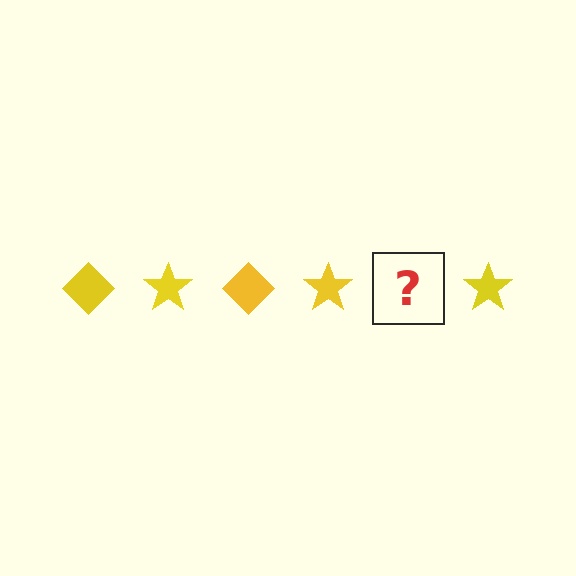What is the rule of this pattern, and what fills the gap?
The rule is that the pattern cycles through diamond, star shapes in yellow. The gap should be filled with a yellow diamond.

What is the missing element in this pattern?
The missing element is a yellow diamond.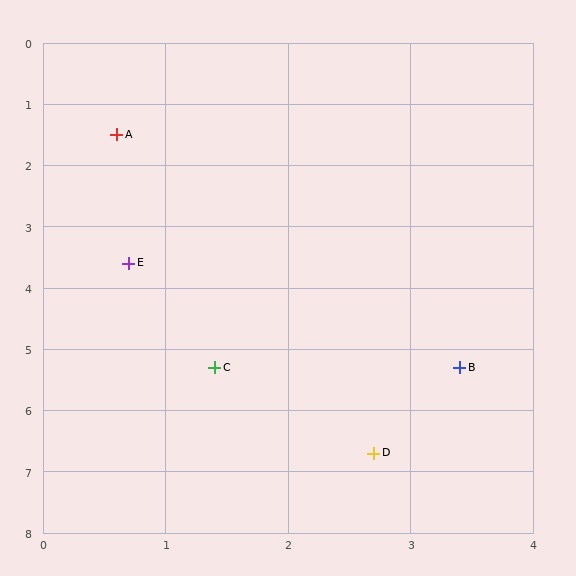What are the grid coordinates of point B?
Point B is at approximately (3.4, 5.3).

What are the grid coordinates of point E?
Point E is at approximately (0.7, 3.6).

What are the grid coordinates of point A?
Point A is at approximately (0.6, 1.5).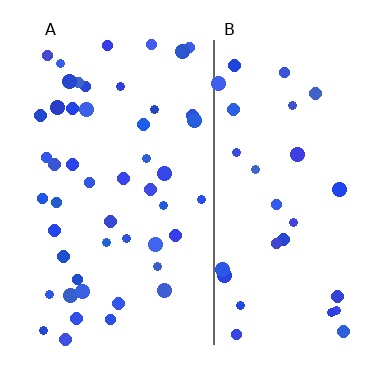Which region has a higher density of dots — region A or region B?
A (the left).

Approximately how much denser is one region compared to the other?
Approximately 1.6× — region A over region B.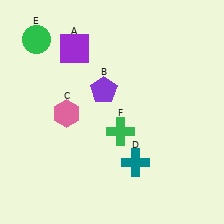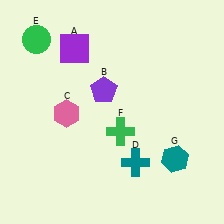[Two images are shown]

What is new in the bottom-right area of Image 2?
A teal hexagon (G) was added in the bottom-right area of Image 2.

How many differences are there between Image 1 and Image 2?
There is 1 difference between the two images.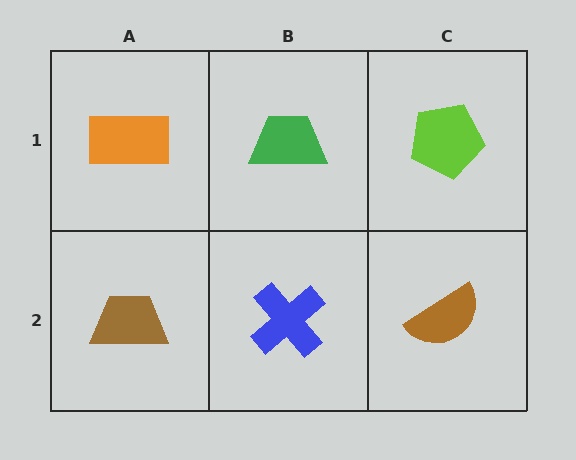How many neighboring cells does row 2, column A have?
2.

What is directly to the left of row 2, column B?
A brown trapezoid.